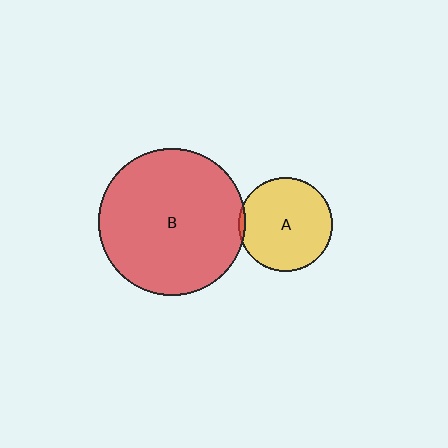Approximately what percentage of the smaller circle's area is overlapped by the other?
Approximately 5%.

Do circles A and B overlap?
Yes.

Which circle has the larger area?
Circle B (red).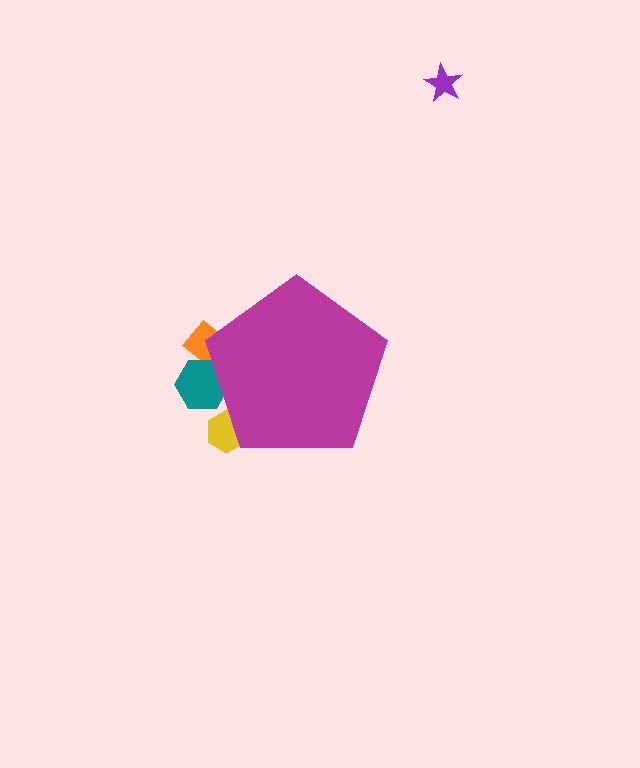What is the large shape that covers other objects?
A magenta pentagon.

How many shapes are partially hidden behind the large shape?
3 shapes are partially hidden.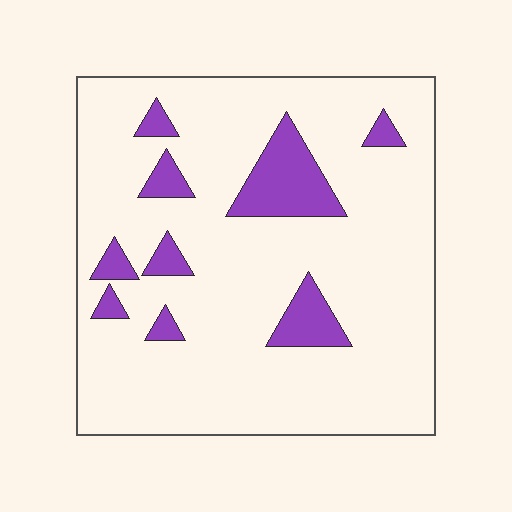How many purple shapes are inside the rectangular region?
9.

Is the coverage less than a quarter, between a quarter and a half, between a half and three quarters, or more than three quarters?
Less than a quarter.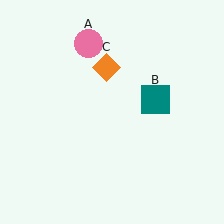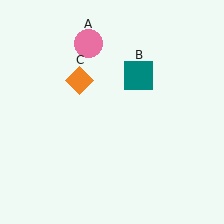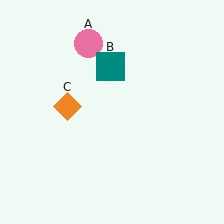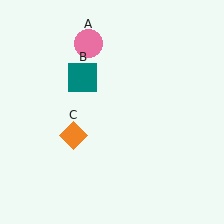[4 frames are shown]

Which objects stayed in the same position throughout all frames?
Pink circle (object A) remained stationary.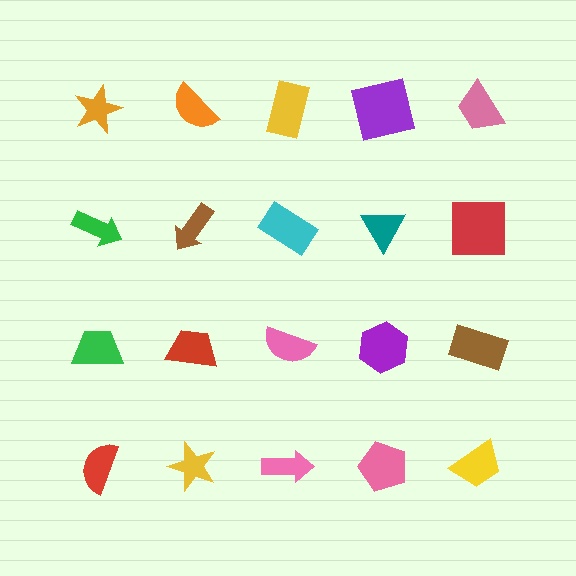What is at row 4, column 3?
A pink arrow.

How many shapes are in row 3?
5 shapes.